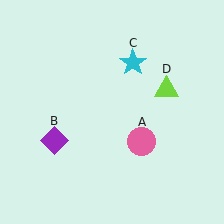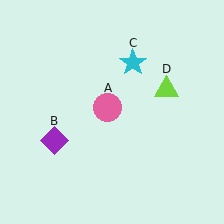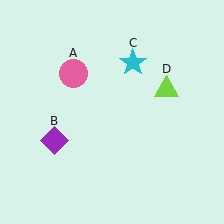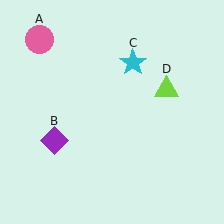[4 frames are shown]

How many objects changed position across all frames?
1 object changed position: pink circle (object A).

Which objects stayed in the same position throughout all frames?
Purple diamond (object B) and cyan star (object C) and lime triangle (object D) remained stationary.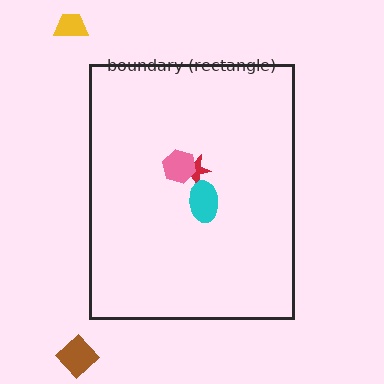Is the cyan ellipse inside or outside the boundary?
Inside.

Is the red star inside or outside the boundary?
Inside.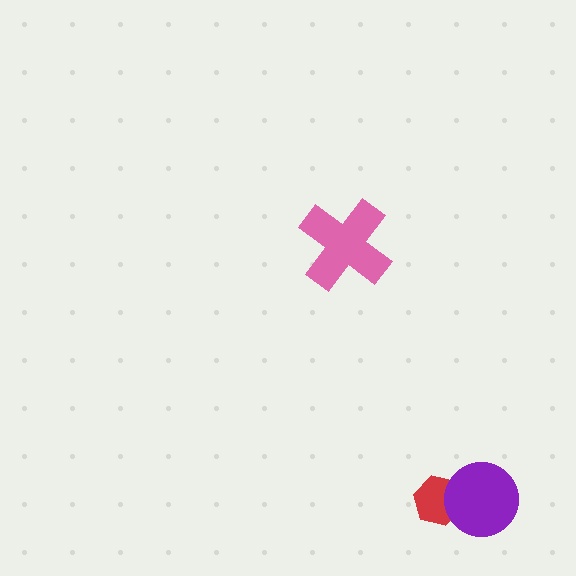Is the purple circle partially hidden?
No, no other shape covers it.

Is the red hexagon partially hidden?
Yes, it is partially covered by another shape.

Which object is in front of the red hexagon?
The purple circle is in front of the red hexagon.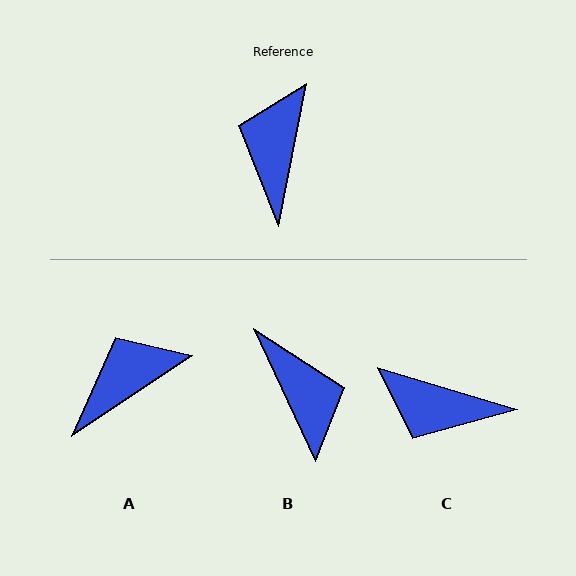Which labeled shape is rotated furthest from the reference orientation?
B, about 144 degrees away.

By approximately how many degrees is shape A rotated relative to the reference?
Approximately 45 degrees clockwise.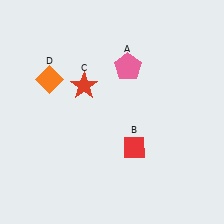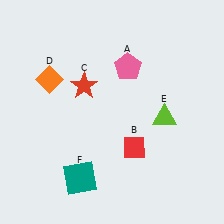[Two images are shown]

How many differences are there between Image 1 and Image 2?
There are 2 differences between the two images.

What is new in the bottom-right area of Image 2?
A lime triangle (E) was added in the bottom-right area of Image 2.